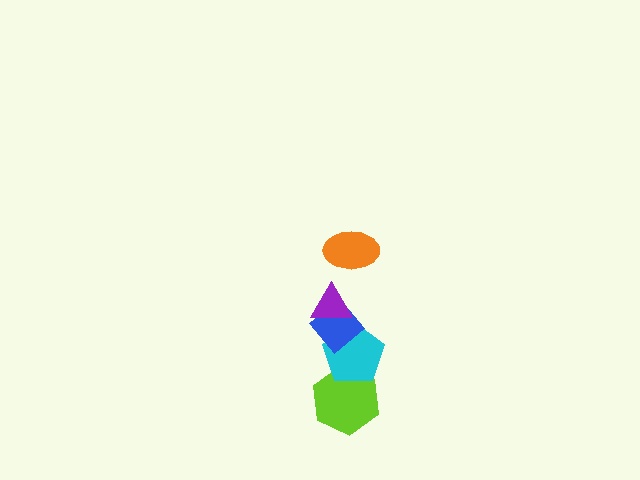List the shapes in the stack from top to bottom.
From top to bottom: the orange ellipse, the purple triangle, the blue diamond, the cyan pentagon, the lime hexagon.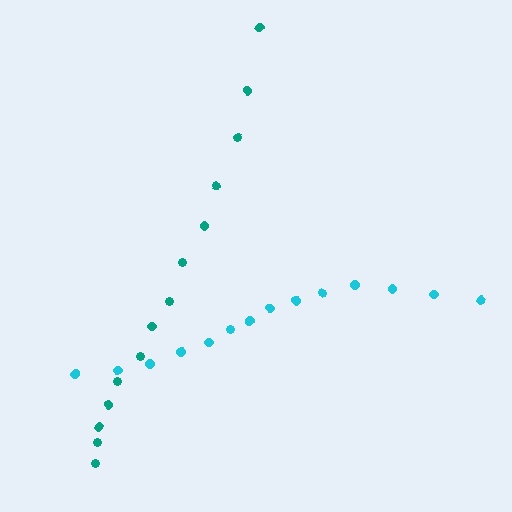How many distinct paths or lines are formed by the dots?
There are 2 distinct paths.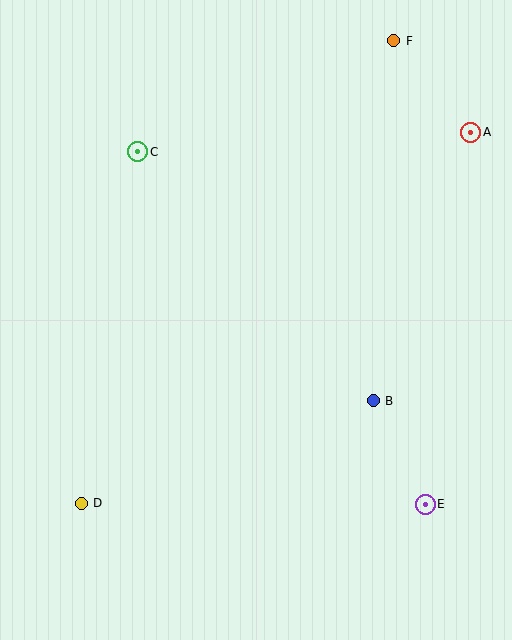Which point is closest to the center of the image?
Point B at (373, 401) is closest to the center.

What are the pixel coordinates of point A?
Point A is at (471, 132).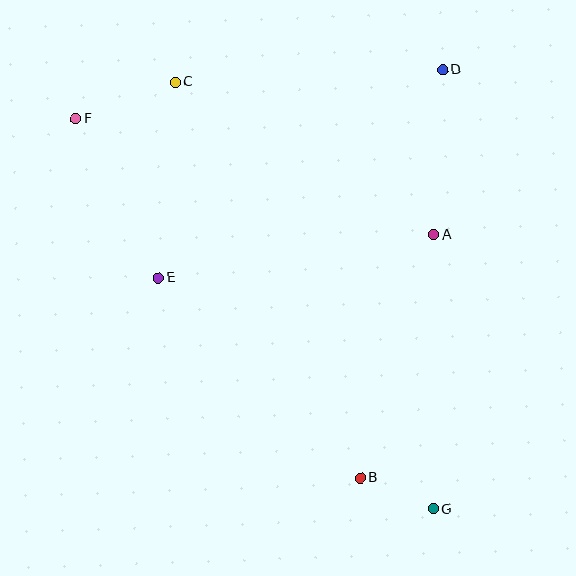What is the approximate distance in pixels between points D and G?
The distance between D and G is approximately 439 pixels.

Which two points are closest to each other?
Points B and G are closest to each other.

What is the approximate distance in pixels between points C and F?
The distance between C and F is approximately 106 pixels.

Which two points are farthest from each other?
Points F and G are farthest from each other.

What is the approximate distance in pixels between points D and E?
The distance between D and E is approximately 353 pixels.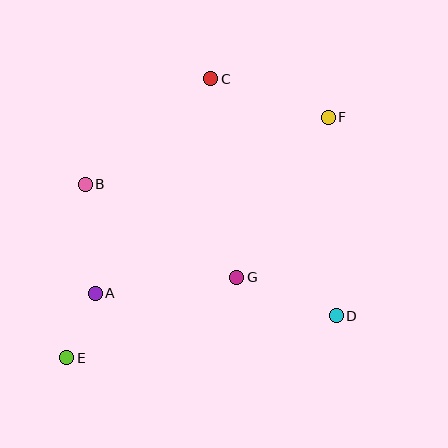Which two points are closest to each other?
Points A and E are closest to each other.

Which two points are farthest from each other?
Points E and F are farthest from each other.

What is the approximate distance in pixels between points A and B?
The distance between A and B is approximately 110 pixels.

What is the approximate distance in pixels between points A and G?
The distance between A and G is approximately 143 pixels.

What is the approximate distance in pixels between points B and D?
The distance between B and D is approximately 283 pixels.